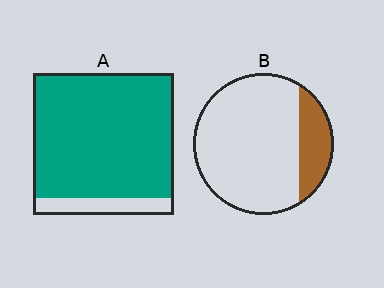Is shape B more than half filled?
No.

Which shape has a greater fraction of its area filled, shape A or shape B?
Shape A.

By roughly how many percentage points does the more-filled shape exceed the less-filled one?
By roughly 70 percentage points (A over B).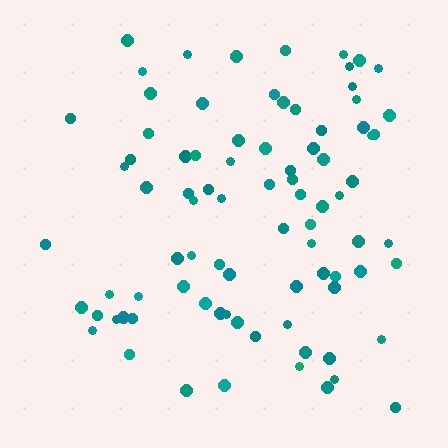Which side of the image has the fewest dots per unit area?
The left.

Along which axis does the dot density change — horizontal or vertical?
Horizontal.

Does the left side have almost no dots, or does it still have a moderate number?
Still a moderate number, just noticeably fewer than the right.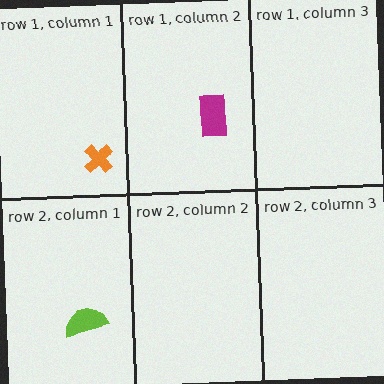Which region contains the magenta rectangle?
The row 1, column 2 region.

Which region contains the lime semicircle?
The row 2, column 1 region.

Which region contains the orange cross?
The row 1, column 1 region.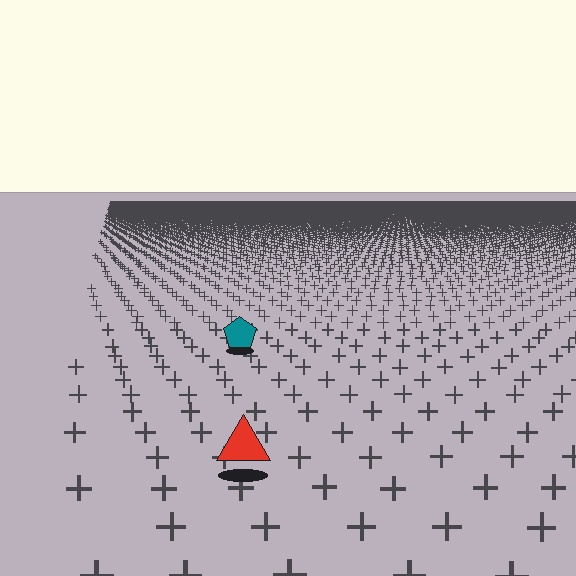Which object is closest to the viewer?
The red triangle is closest. The texture marks near it are larger and more spread out.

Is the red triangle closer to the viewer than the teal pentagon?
Yes. The red triangle is closer — you can tell from the texture gradient: the ground texture is coarser near it.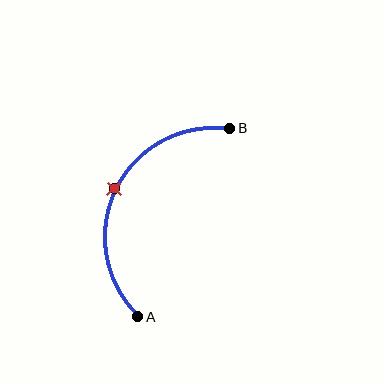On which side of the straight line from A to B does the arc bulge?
The arc bulges to the left of the straight line connecting A and B.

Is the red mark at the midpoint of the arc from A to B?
Yes. The red mark lies on the arc at equal arc-length from both A and B — it is the arc midpoint.